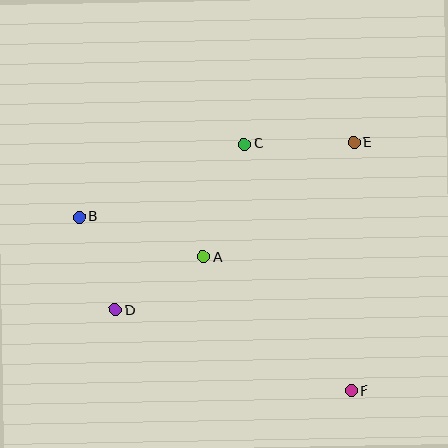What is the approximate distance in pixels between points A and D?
The distance between A and D is approximately 103 pixels.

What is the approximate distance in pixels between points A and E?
The distance between A and E is approximately 189 pixels.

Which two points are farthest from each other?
Points B and F are farthest from each other.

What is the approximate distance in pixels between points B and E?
The distance between B and E is approximately 285 pixels.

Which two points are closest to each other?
Points B and D are closest to each other.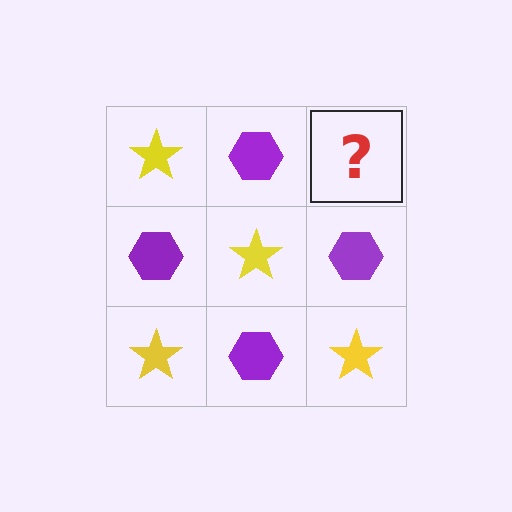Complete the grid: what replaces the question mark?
The question mark should be replaced with a yellow star.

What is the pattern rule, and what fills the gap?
The rule is that it alternates yellow star and purple hexagon in a checkerboard pattern. The gap should be filled with a yellow star.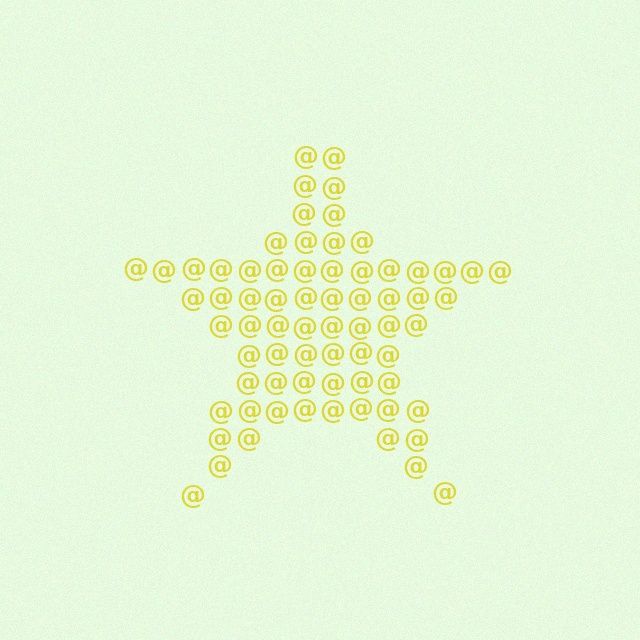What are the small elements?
The small elements are at signs.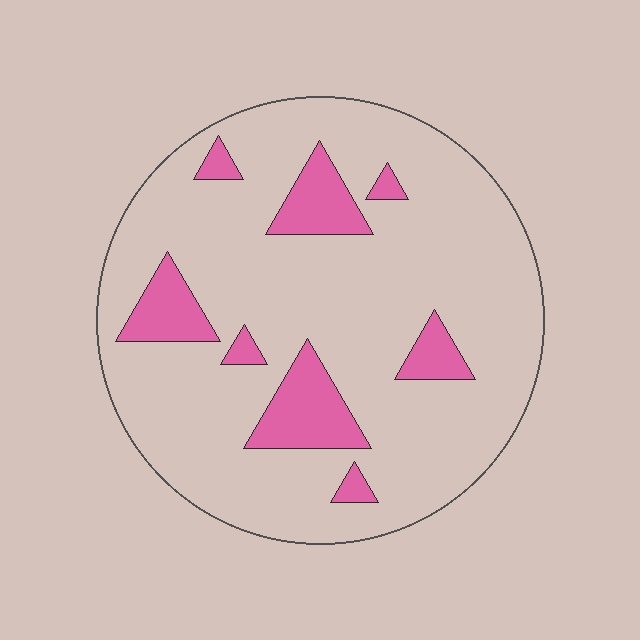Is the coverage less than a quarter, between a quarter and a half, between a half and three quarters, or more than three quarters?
Less than a quarter.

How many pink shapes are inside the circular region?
8.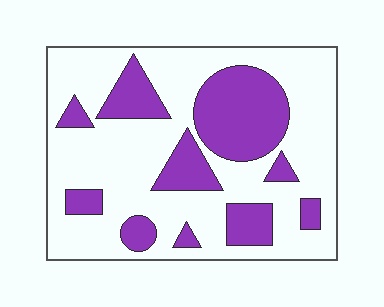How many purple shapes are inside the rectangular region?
10.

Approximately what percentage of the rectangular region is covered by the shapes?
Approximately 30%.